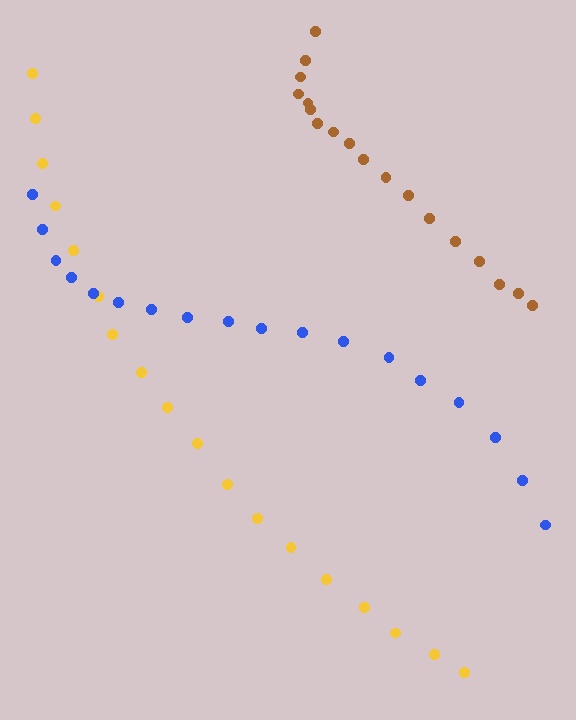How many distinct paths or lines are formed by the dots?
There are 3 distinct paths.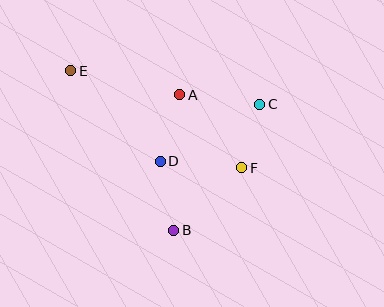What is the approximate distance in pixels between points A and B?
The distance between A and B is approximately 136 pixels.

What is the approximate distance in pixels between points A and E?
The distance between A and E is approximately 112 pixels.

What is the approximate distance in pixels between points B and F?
The distance between B and F is approximately 92 pixels.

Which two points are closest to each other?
Points C and F are closest to each other.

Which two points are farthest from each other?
Points E and F are farthest from each other.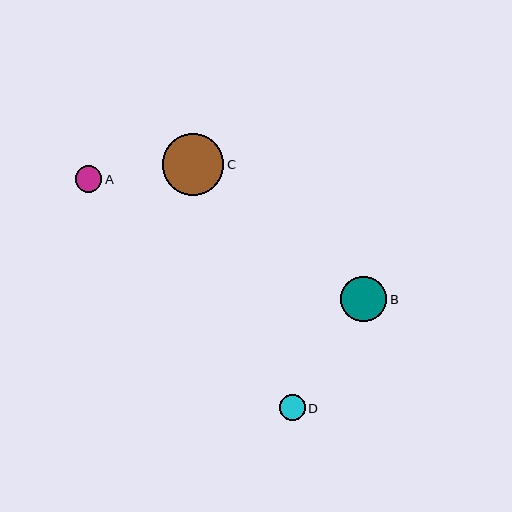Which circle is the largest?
Circle C is the largest with a size of approximately 61 pixels.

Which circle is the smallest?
Circle D is the smallest with a size of approximately 26 pixels.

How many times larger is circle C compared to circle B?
Circle C is approximately 1.3 times the size of circle B.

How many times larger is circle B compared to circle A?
Circle B is approximately 1.7 times the size of circle A.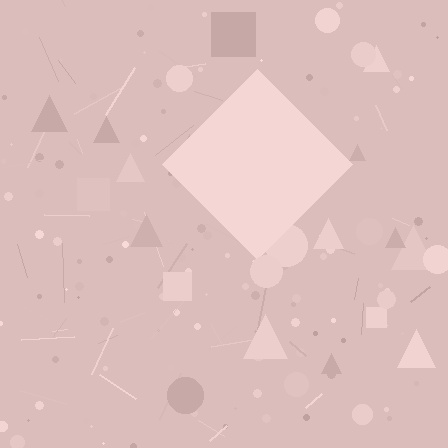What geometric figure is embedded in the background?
A diamond is embedded in the background.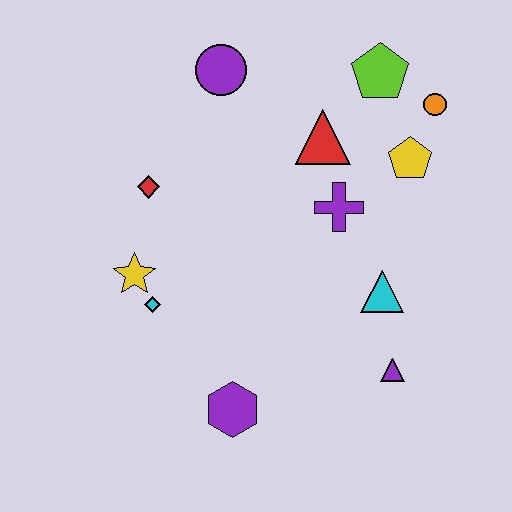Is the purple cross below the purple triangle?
No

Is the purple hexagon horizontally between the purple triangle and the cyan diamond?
Yes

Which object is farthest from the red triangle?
The purple hexagon is farthest from the red triangle.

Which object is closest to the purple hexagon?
The cyan diamond is closest to the purple hexagon.